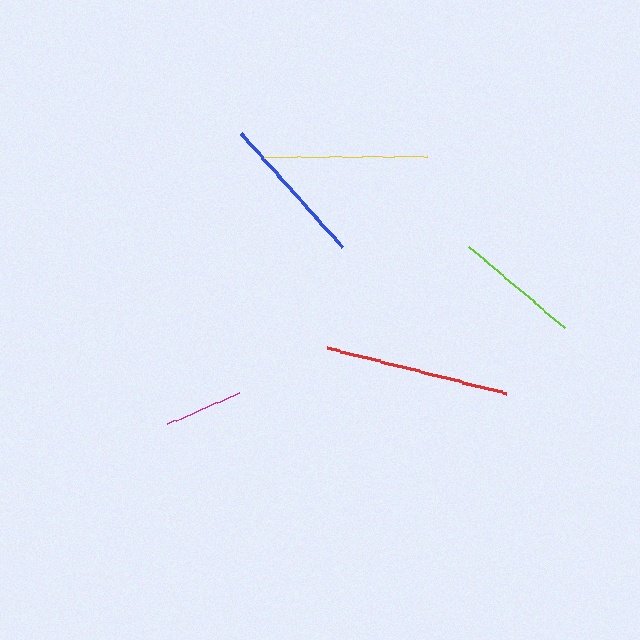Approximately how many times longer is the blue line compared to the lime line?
The blue line is approximately 1.2 times the length of the lime line.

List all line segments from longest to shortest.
From longest to shortest: red, yellow, blue, lime, magenta.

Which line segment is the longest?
The red line is the longest at approximately 184 pixels.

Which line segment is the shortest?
The magenta line is the shortest at approximately 79 pixels.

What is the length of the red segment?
The red segment is approximately 184 pixels long.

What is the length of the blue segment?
The blue segment is approximately 152 pixels long.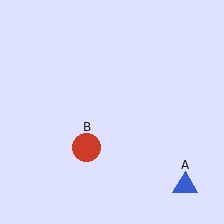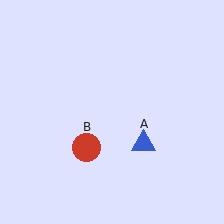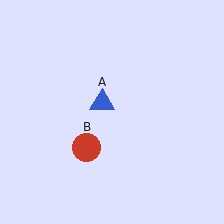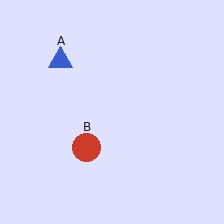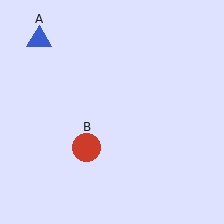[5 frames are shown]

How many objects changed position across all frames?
1 object changed position: blue triangle (object A).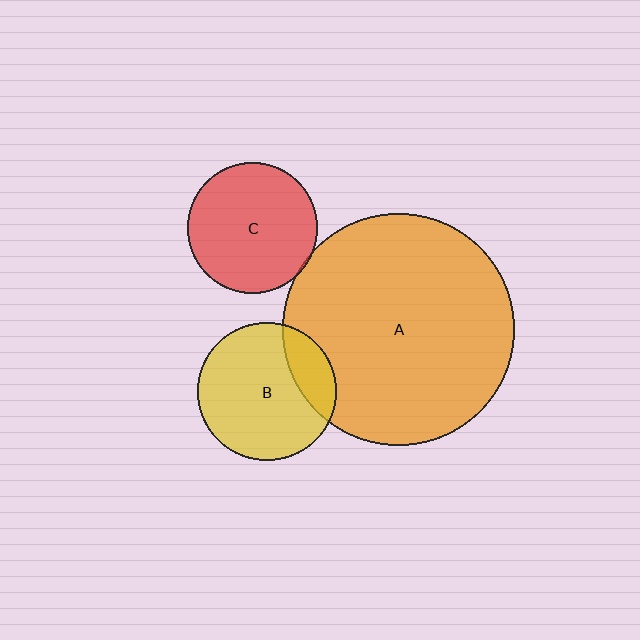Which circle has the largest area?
Circle A (orange).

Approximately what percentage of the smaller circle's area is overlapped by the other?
Approximately 20%.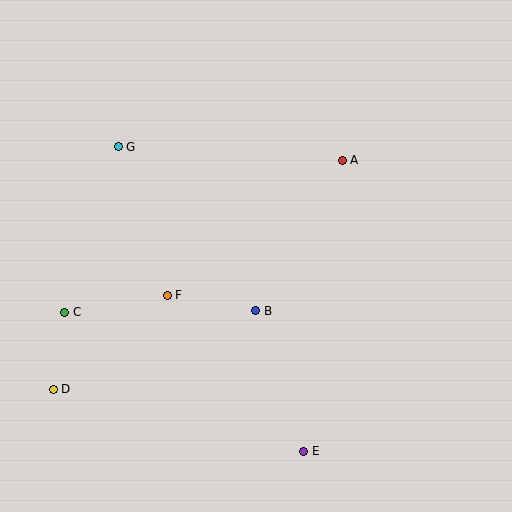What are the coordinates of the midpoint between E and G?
The midpoint between E and G is at (211, 299).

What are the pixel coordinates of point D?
Point D is at (53, 389).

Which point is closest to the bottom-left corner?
Point D is closest to the bottom-left corner.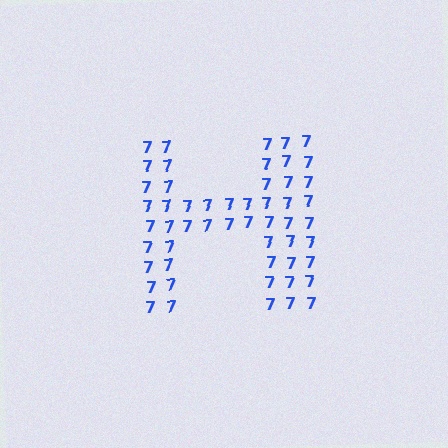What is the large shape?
The large shape is the letter H.